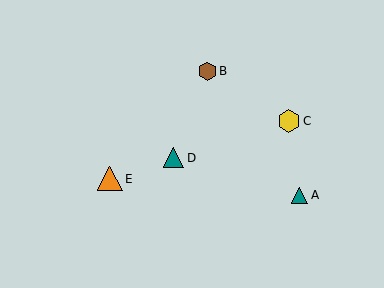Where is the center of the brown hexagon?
The center of the brown hexagon is at (208, 71).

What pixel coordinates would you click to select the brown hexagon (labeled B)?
Click at (208, 71) to select the brown hexagon B.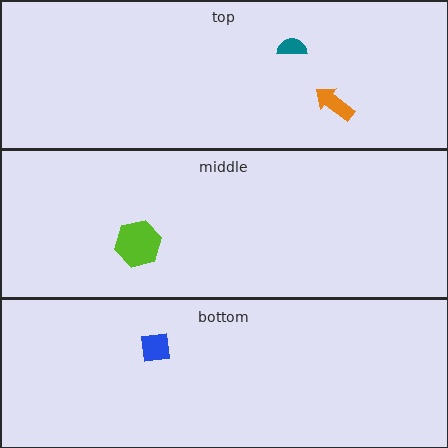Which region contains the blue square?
The bottom region.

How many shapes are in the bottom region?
1.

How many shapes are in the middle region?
1.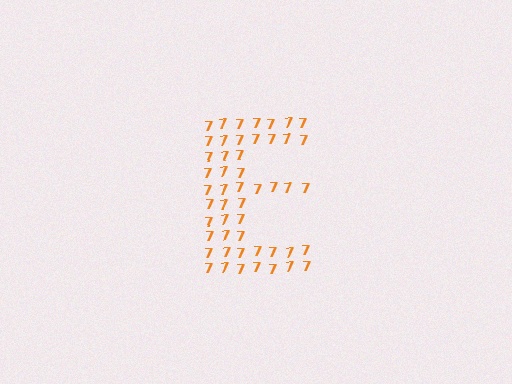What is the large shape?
The large shape is the letter E.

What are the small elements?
The small elements are digit 7's.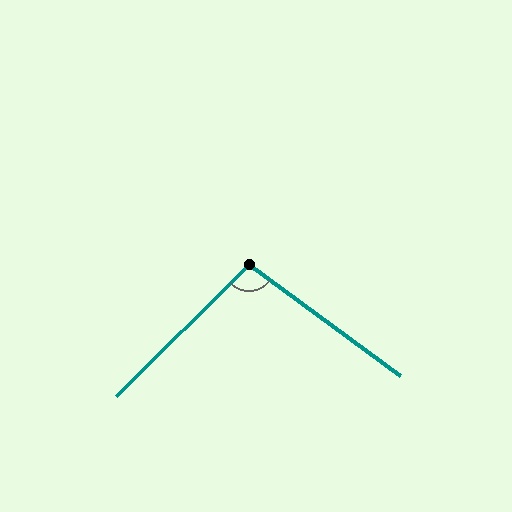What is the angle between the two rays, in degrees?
Approximately 99 degrees.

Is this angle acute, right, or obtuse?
It is obtuse.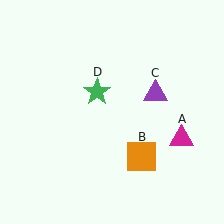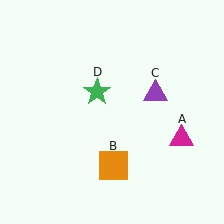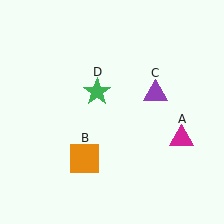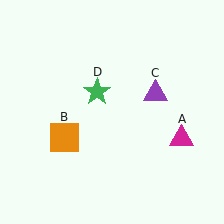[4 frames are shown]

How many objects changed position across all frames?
1 object changed position: orange square (object B).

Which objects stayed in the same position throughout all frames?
Magenta triangle (object A) and purple triangle (object C) and green star (object D) remained stationary.